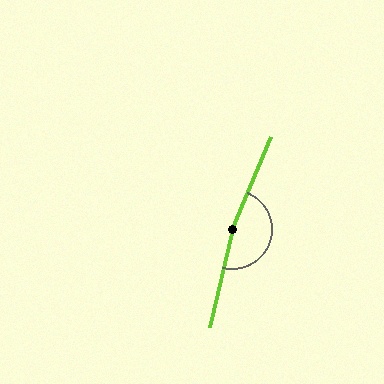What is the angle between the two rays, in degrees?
Approximately 170 degrees.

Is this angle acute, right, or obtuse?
It is obtuse.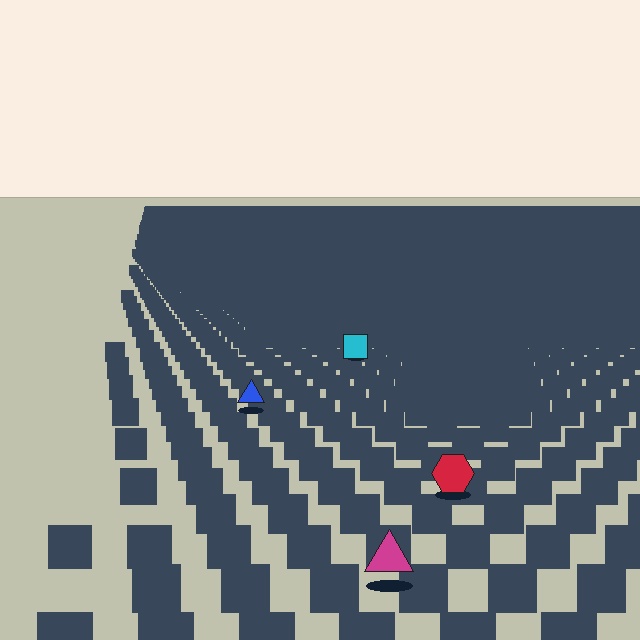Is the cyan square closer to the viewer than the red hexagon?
No. The red hexagon is closer — you can tell from the texture gradient: the ground texture is coarser near it.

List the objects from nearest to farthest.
From nearest to farthest: the magenta triangle, the red hexagon, the blue triangle, the cyan square.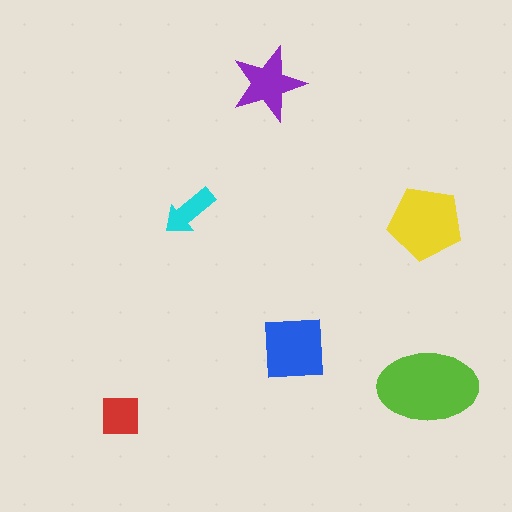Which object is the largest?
The lime ellipse.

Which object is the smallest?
The cyan arrow.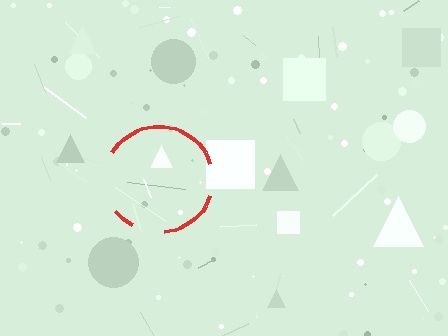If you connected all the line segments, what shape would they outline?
They would outline a circle.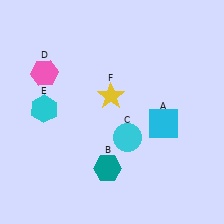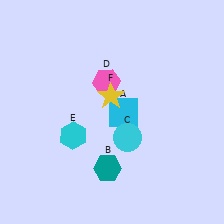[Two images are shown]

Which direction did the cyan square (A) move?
The cyan square (A) moved left.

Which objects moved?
The objects that moved are: the cyan square (A), the pink hexagon (D), the cyan hexagon (E).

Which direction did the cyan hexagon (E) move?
The cyan hexagon (E) moved right.